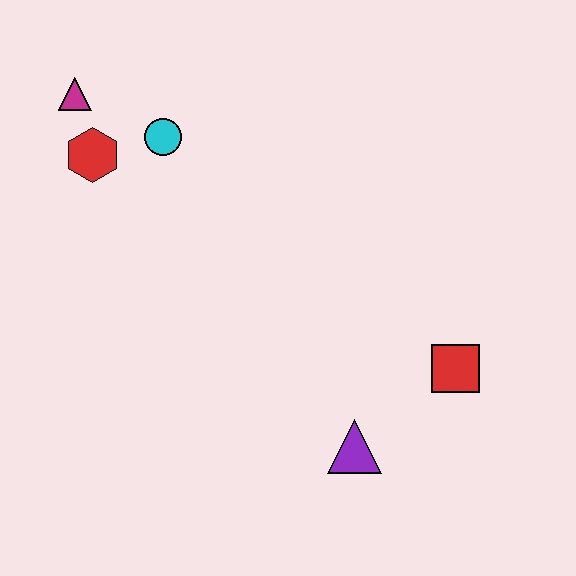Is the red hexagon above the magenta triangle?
No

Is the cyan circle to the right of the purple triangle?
No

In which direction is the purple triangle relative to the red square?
The purple triangle is to the left of the red square.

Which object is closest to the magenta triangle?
The red hexagon is closest to the magenta triangle.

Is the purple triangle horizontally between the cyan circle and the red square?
Yes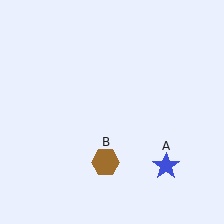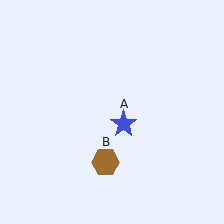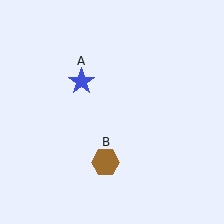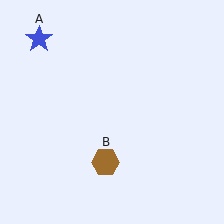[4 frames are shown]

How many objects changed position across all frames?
1 object changed position: blue star (object A).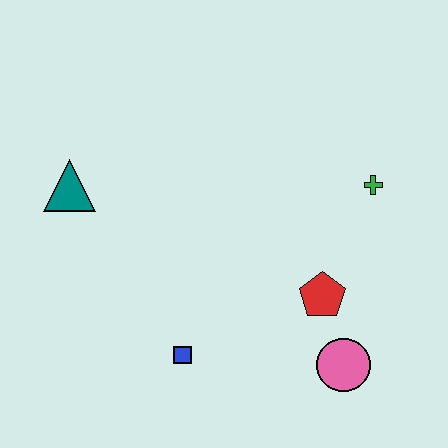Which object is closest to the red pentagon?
The pink circle is closest to the red pentagon.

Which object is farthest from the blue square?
The green cross is farthest from the blue square.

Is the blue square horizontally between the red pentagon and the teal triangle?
Yes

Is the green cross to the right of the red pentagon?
Yes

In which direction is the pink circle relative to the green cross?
The pink circle is below the green cross.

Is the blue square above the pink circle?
Yes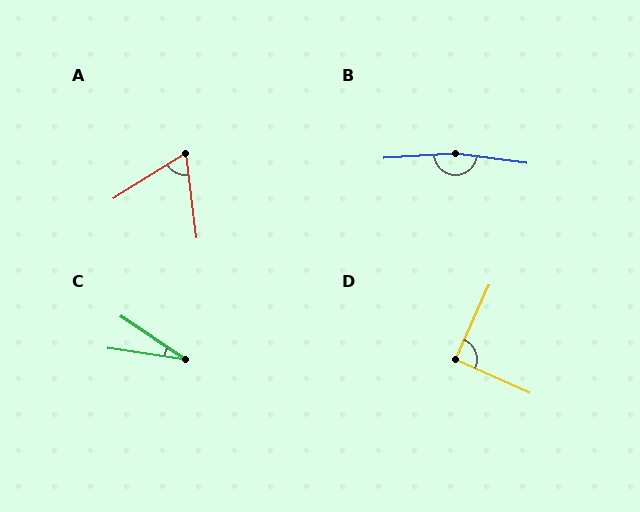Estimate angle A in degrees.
Approximately 65 degrees.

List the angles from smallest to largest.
C (26°), A (65°), D (90°), B (168°).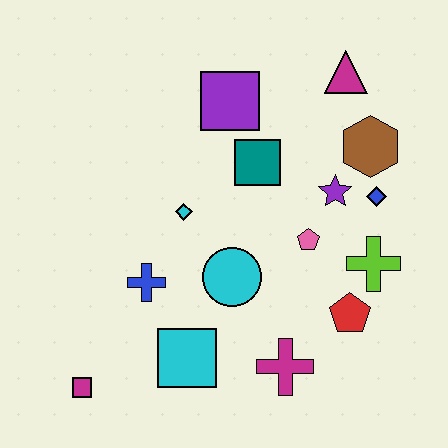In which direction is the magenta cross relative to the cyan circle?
The magenta cross is below the cyan circle.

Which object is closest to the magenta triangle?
The brown hexagon is closest to the magenta triangle.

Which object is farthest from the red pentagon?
The magenta square is farthest from the red pentagon.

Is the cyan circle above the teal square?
No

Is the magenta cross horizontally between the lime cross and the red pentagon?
No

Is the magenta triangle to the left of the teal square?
No